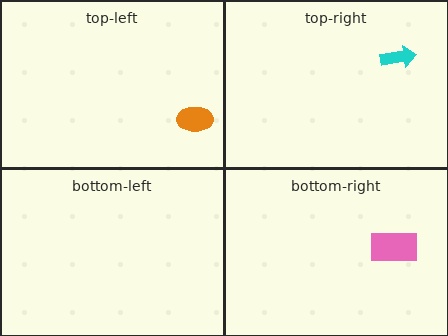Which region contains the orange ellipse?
The top-left region.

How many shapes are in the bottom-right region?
1.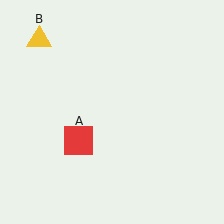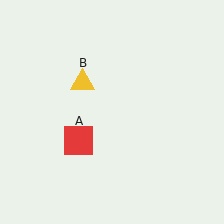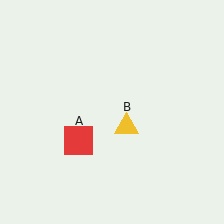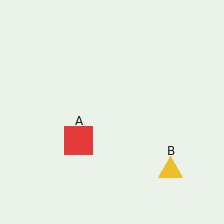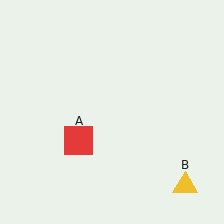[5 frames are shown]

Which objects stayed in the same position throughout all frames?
Red square (object A) remained stationary.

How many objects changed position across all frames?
1 object changed position: yellow triangle (object B).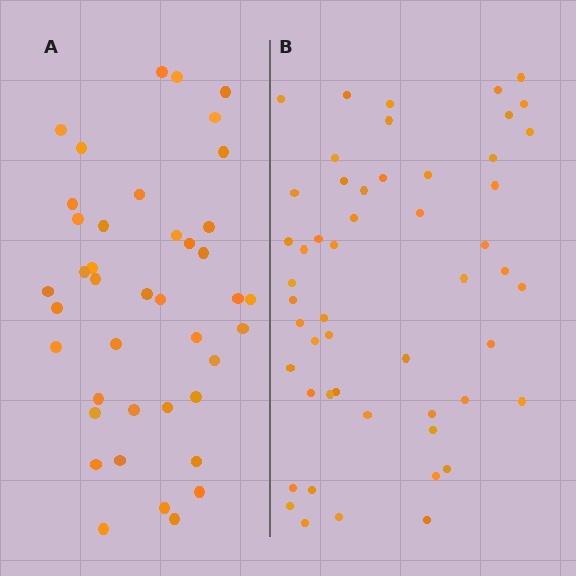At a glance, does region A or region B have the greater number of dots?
Region B (the right region) has more dots.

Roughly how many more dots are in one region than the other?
Region B has roughly 12 or so more dots than region A.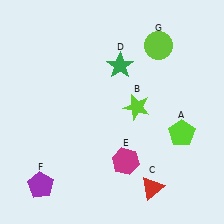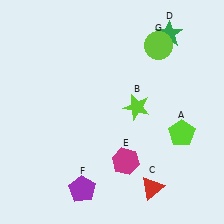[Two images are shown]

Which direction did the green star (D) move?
The green star (D) moved right.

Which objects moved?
The objects that moved are: the green star (D), the purple pentagon (F).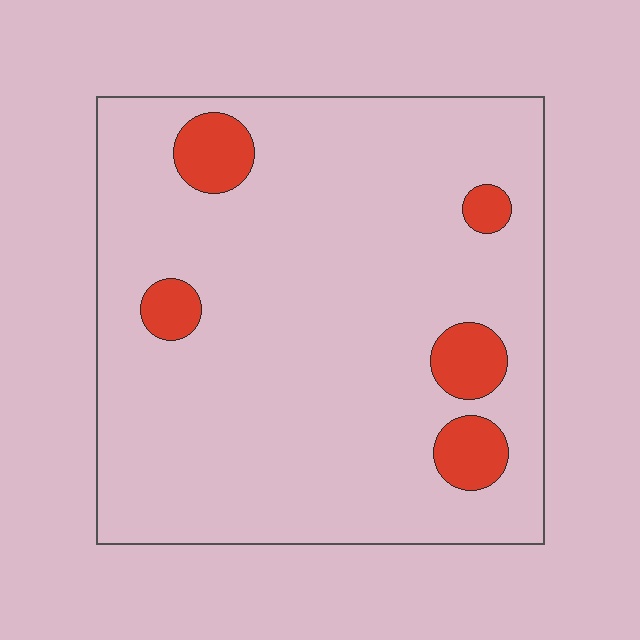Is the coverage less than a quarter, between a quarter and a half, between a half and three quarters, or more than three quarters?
Less than a quarter.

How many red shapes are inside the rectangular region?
5.